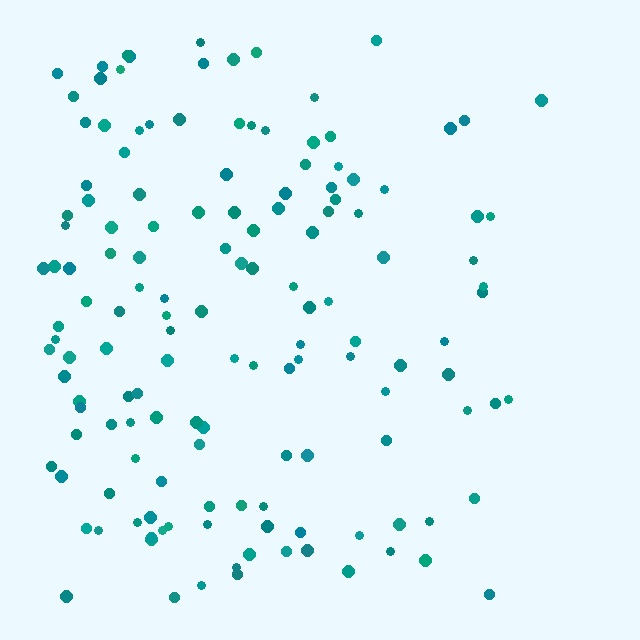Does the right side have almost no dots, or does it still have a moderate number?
Still a moderate number, just noticeably fewer than the left.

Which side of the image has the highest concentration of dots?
The left.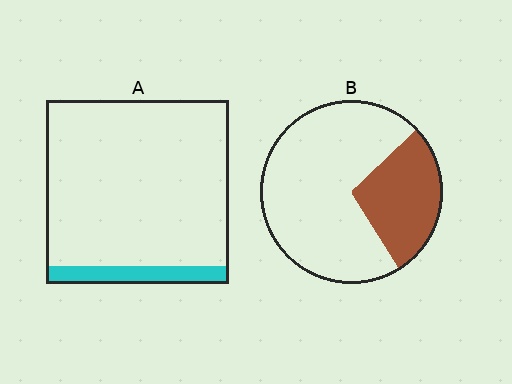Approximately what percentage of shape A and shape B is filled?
A is approximately 10% and B is approximately 30%.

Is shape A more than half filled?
No.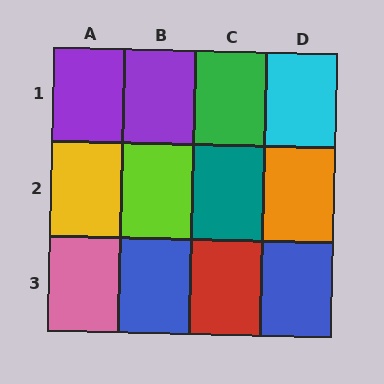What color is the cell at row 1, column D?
Cyan.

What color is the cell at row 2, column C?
Teal.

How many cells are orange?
1 cell is orange.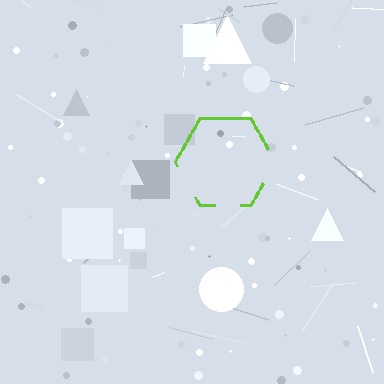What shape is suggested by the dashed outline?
The dashed outline suggests a hexagon.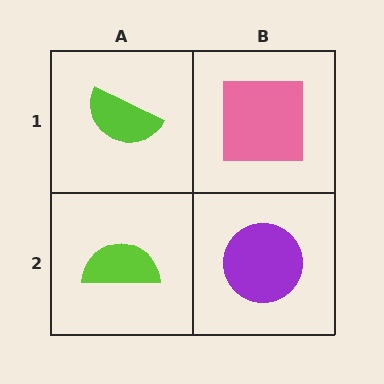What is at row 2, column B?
A purple circle.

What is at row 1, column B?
A pink square.